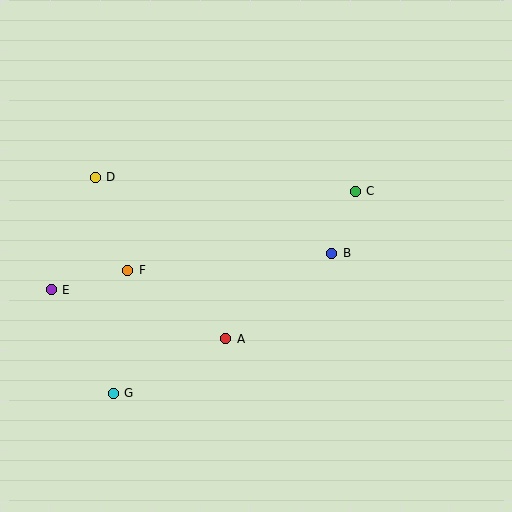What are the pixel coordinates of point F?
Point F is at (128, 270).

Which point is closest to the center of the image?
Point B at (332, 253) is closest to the center.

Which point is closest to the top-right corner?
Point C is closest to the top-right corner.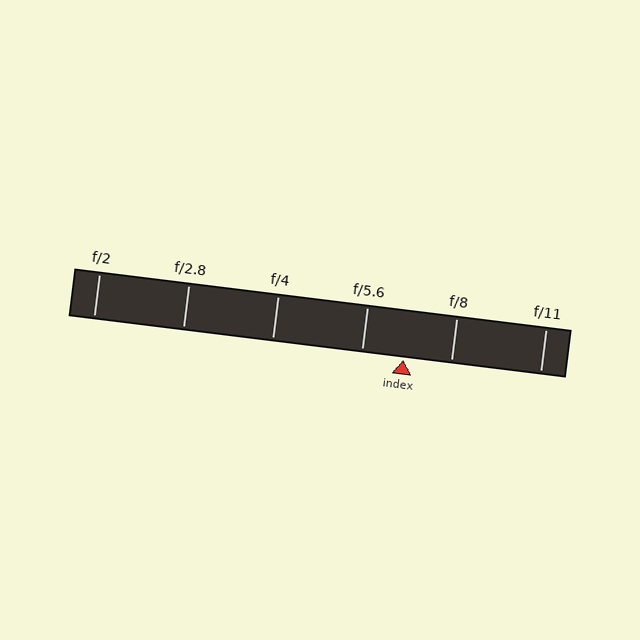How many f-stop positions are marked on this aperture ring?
There are 6 f-stop positions marked.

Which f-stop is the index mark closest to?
The index mark is closest to f/5.6.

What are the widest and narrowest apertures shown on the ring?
The widest aperture shown is f/2 and the narrowest is f/11.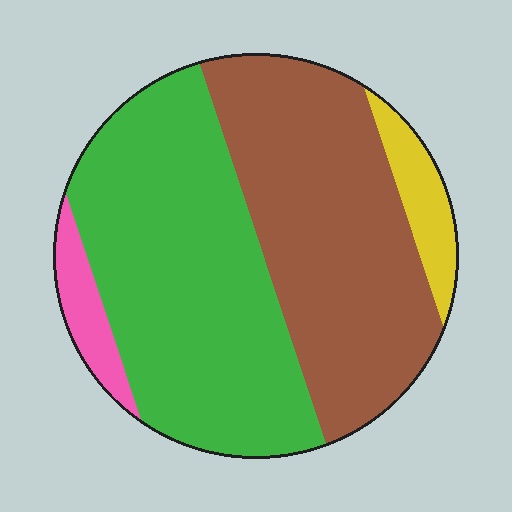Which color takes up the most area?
Green, at roughly 45%.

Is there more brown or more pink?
Brown.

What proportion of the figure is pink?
Pink covers 6% of the figure.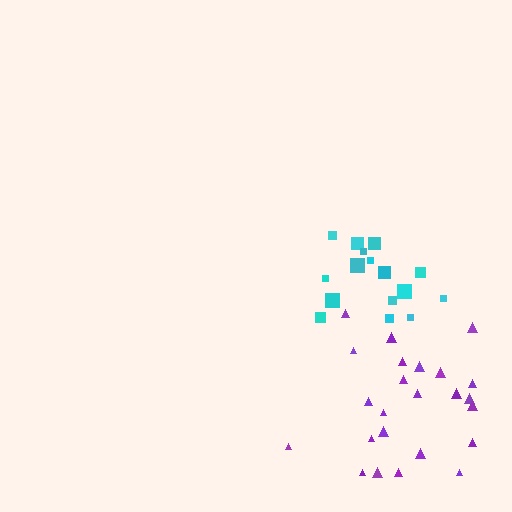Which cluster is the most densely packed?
Cyan.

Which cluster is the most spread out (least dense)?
Purple.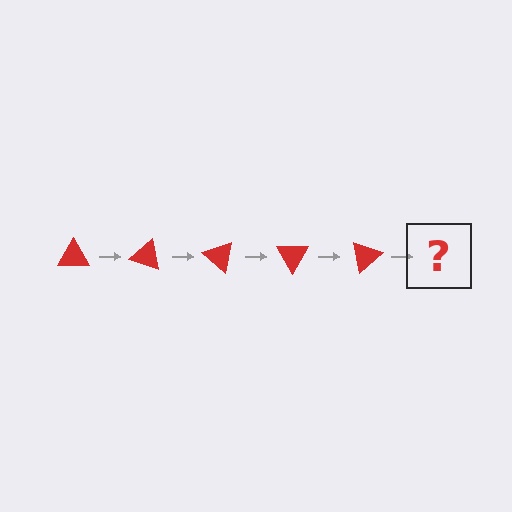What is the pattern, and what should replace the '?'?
The pattern is that the triangle rotates 20 degrees each step. The '?' should be a red triangle rotated 100 degrees.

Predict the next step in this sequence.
The next step is a red triangle rotated 100 degrees.